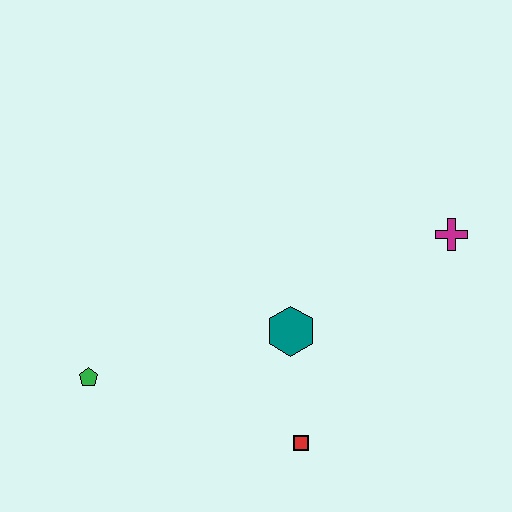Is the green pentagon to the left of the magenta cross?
Yes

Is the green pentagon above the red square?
Yes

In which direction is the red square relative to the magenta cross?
The red square is below the magenta cross.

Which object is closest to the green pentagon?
The teal hexagon is closest to the green pentagon.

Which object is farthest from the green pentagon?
The magenta cross is farthest from the green pentagon.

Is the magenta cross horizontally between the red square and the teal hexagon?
No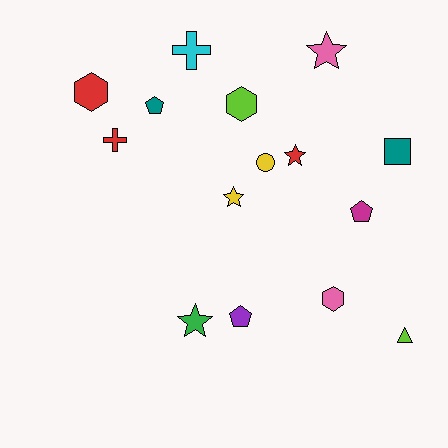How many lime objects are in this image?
There are 2 lime objects.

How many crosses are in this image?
There are 2 crosses.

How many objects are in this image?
There are 15 objects.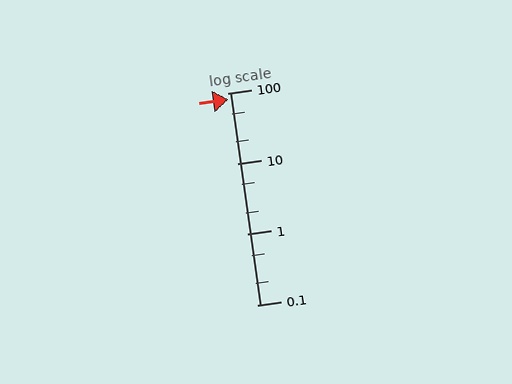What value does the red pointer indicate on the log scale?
The pointer indicates approximately 80.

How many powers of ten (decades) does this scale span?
The scale spans 3 decades, from 0.1 to 100.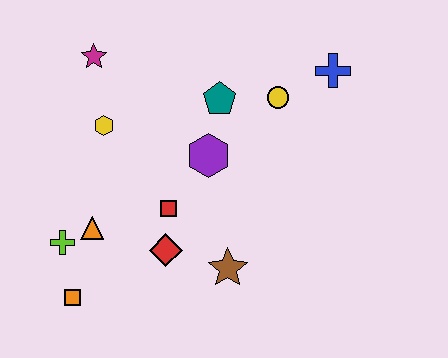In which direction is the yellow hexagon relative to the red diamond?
The yellow hexagon is above the red diamond.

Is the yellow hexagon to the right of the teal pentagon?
No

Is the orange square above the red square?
No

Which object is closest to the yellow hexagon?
The magenta star is closest to the yellow hexagon.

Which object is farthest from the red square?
The blue cross is farthest from the red square.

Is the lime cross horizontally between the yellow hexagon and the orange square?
No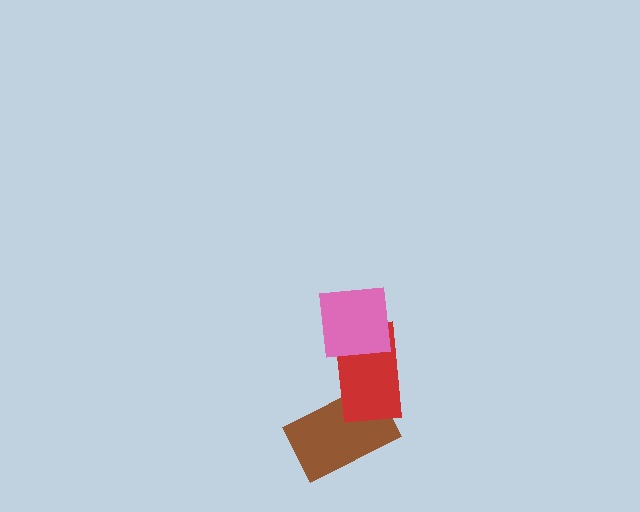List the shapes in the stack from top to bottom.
From top to bottom: the pink square, the red rectangle, the brown rectangle.